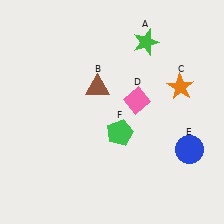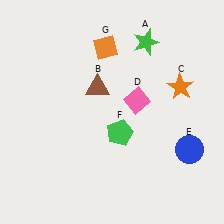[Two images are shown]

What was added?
An orange diamond (G) was added in Image 2.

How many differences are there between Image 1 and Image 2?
There is 1 difference between the two images.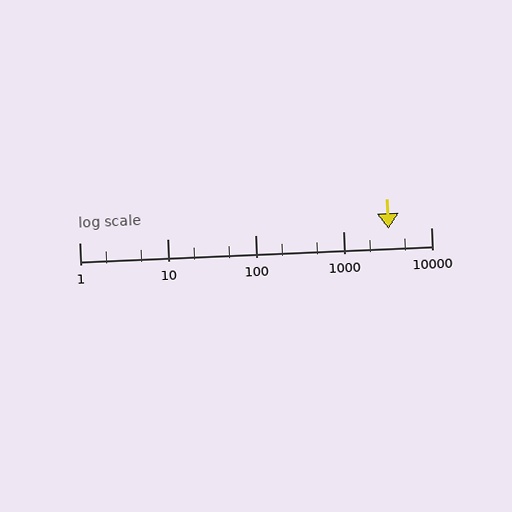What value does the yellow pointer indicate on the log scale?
The pointer indicates approximately 3300.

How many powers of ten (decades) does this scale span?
The scale spans 4 decades, from 1 to 10000.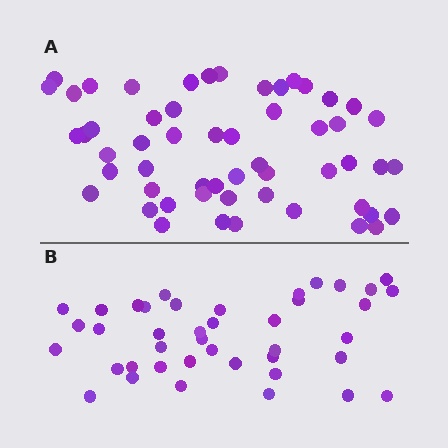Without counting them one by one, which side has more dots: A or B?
Region A (the top region) has more dots.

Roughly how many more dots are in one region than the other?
Region A has approximately 15 more dots than region B.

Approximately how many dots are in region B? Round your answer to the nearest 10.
About 40 dots. (The exact count is 41, which rounds to 40.)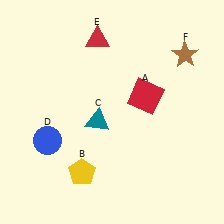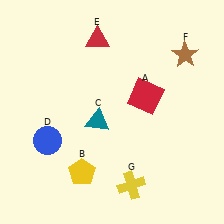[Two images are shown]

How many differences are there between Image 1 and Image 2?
There is 1 difference between the two images.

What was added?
A yellow cross (G) was added in Image 2.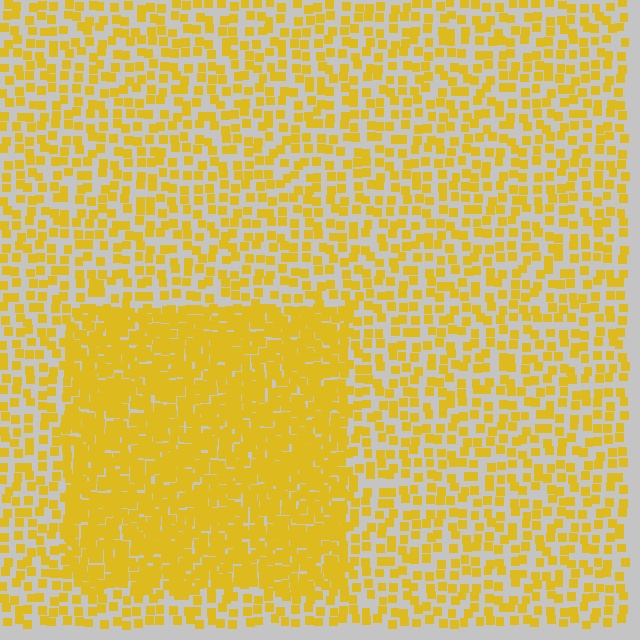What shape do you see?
I see a rectangle.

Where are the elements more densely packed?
The elements are more densely packed inside the rectangle boundary.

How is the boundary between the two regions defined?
The boundary is defined by a change in element density (approximately 2.2x ratio). All elements are the same color, size, and shape.